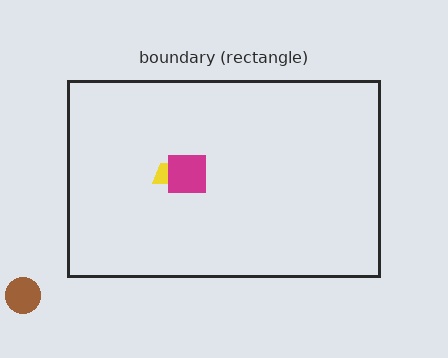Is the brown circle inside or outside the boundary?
Outside.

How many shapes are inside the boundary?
2 inside, 1 outside.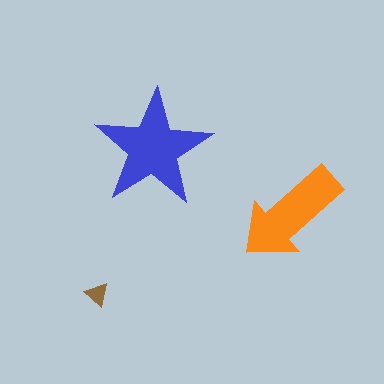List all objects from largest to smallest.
The blue star, the orange arrow, the brown triangle.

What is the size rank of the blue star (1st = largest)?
1st.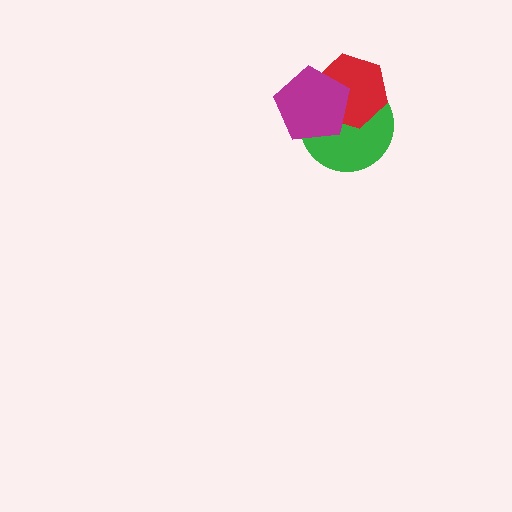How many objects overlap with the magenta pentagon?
2 objects overlap with the magenta pentagon.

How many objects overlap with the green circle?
2 objects overlap with the green circle.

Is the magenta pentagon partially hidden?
No, no other shape covers it.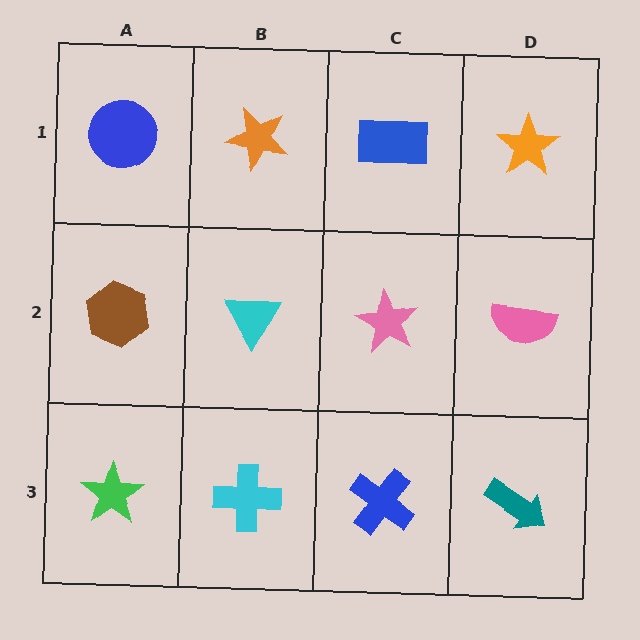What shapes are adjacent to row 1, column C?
A pink star (row 2, column C), an orange star (row 1, column B), an orange star (row 1, column D).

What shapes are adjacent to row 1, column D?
A pink semicircle (row 2, column D), a blue rectangle (row 1, column C).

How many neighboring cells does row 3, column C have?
3.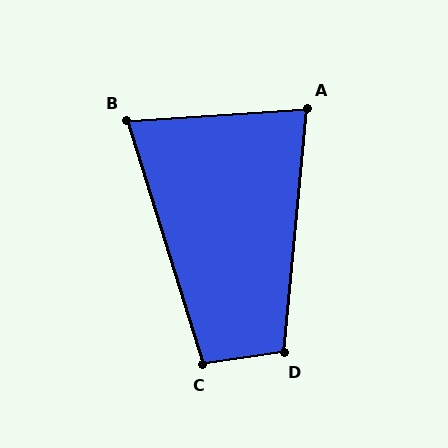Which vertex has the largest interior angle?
D, at approximately 104 degrees.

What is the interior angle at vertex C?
Approximately 99 degrees (obtuse).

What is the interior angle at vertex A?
Approximately 81 degrees (acute).